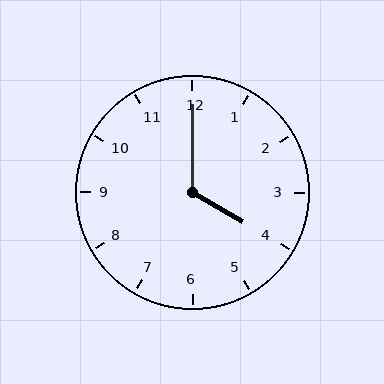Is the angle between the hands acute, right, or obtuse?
It is obtuse.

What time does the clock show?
4:00.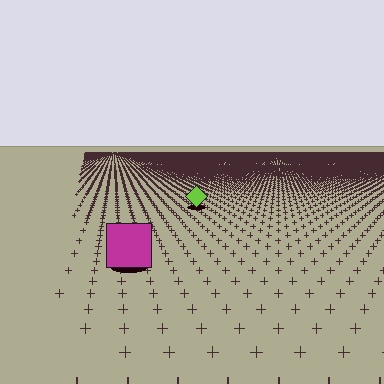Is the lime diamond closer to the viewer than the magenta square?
No. The magenta square is closer — you can tell from the texture gradient: the ground texture is coarser near it.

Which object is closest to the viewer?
The magenta square is closest. The texture marks near it are larger and more spread out.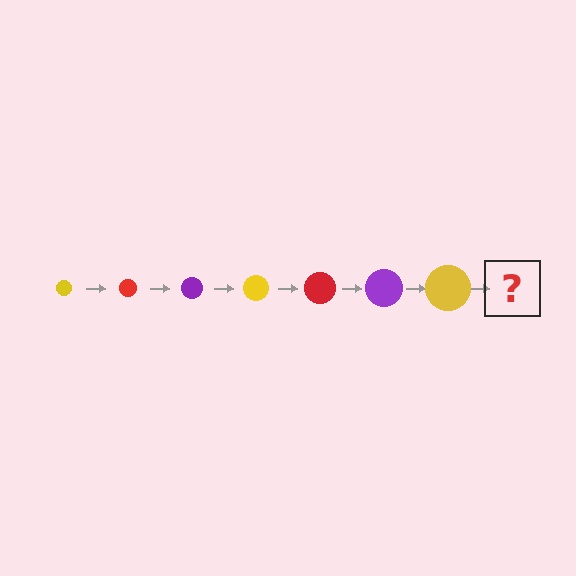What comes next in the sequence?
The next element should be a red circle, larger than the previous one.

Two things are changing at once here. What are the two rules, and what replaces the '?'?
The two rules are that the circle grows larger each step and the color cycles through yellow, red, and purple. The '?' should be a red circle, larger than the previous one.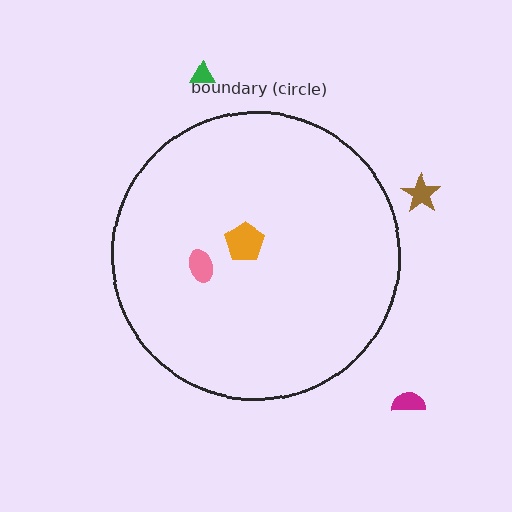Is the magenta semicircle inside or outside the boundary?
Outside.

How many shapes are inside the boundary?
2 inside, 3 outside.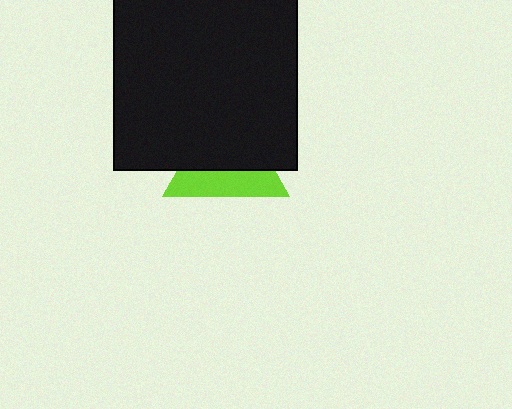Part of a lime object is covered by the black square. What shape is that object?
It is a triangle.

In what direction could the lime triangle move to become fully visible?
The lime triangle could move down. That would shift it out from behind the black square entirely.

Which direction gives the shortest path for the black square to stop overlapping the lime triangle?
Moving up gives the shortest separation.